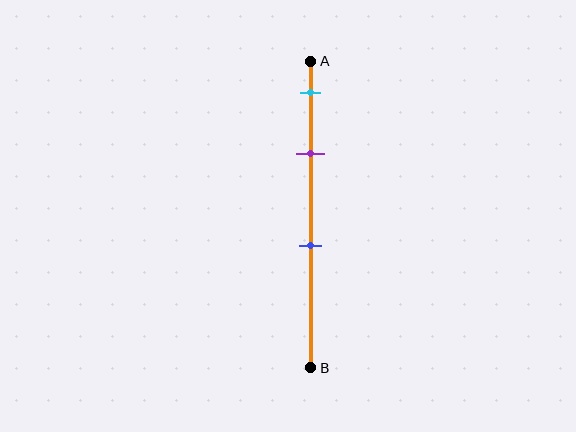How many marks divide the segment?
There are 3 marks dividing the segment.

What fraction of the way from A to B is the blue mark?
The blue mark is approximately 60% (0.6) of the way from A to B.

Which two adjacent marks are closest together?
The cyan and purple marks are the closest adjacent pair.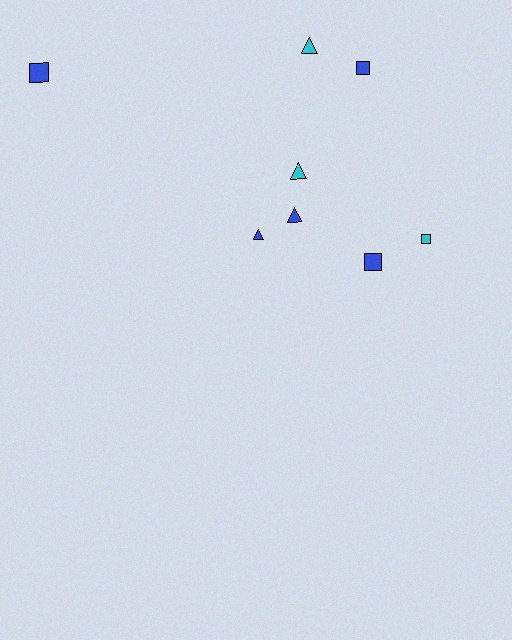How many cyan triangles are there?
There are 2 cyan triangles.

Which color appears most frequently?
Blue, with 5 objects.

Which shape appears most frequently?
Square, with 4 objects.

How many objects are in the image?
There are 8 objects.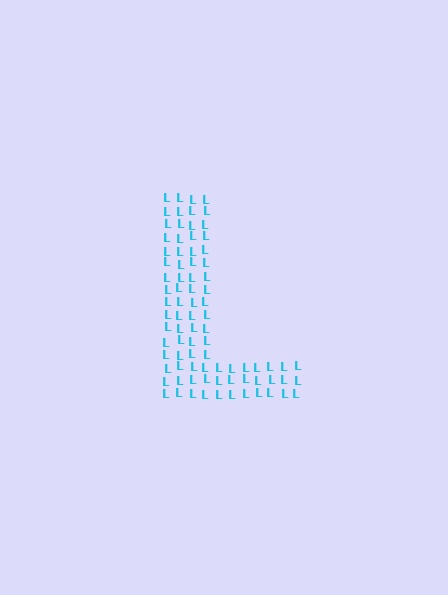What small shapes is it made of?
It is made of small letter L's.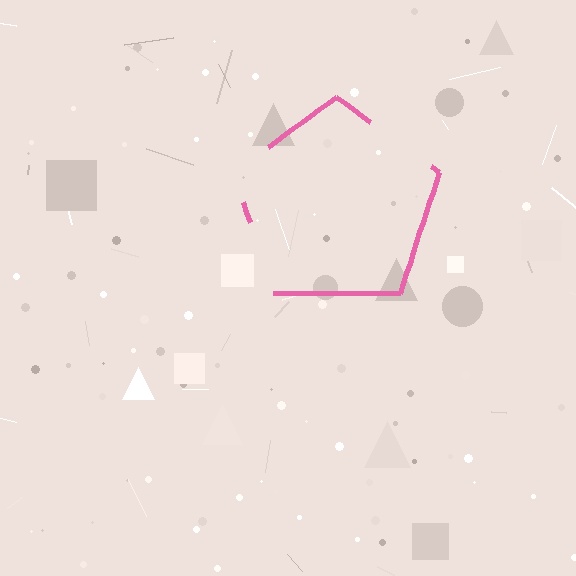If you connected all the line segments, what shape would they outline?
They would outline a pentagon.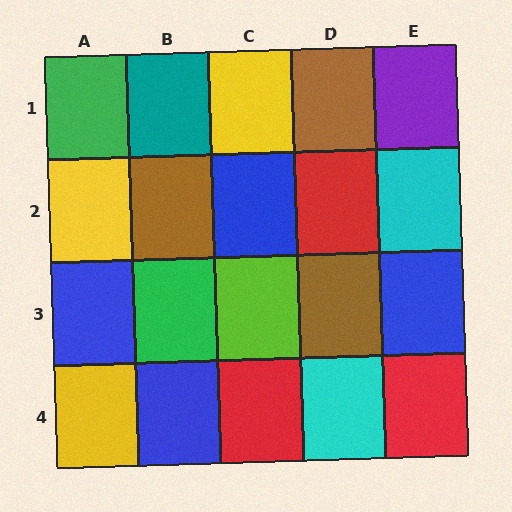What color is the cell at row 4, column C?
Red.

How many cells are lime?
1 cell is lime.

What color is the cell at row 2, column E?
Cyan.